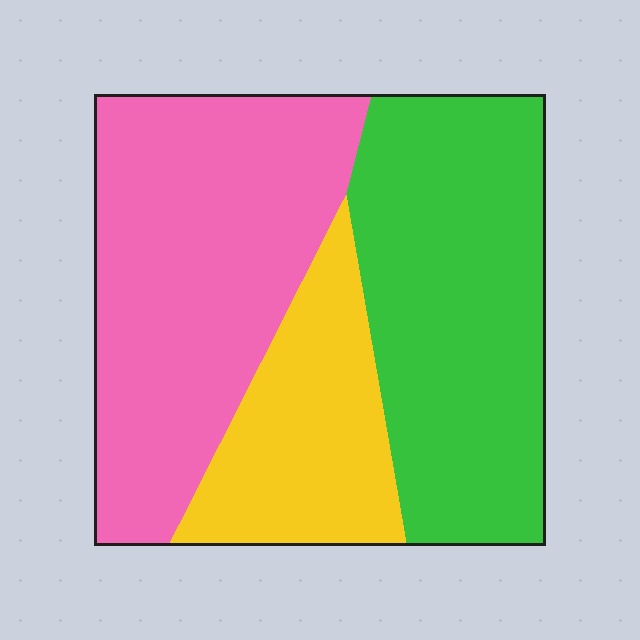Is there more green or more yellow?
Green.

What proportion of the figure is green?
Green covers around 40% of the figure.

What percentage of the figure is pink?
Pink covers roughly 40% of the figure.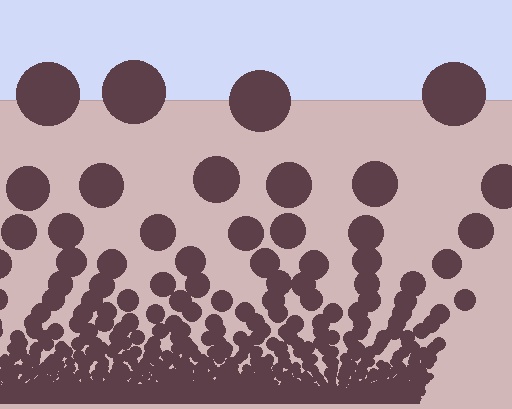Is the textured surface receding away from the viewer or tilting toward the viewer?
The surface appears to tilt toward the viewer. Texture elements get larger and sparser toward the top.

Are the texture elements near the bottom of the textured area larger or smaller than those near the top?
Smaller. The gradient is inverted — elements near the bottom are smaller and denser.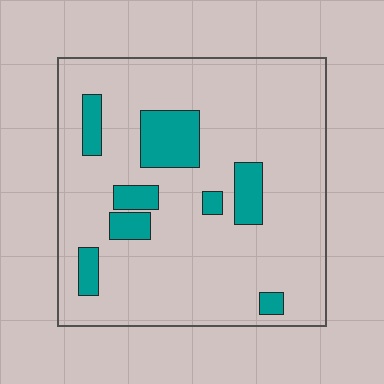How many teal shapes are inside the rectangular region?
8.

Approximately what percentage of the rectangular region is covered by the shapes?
Approximately 15%.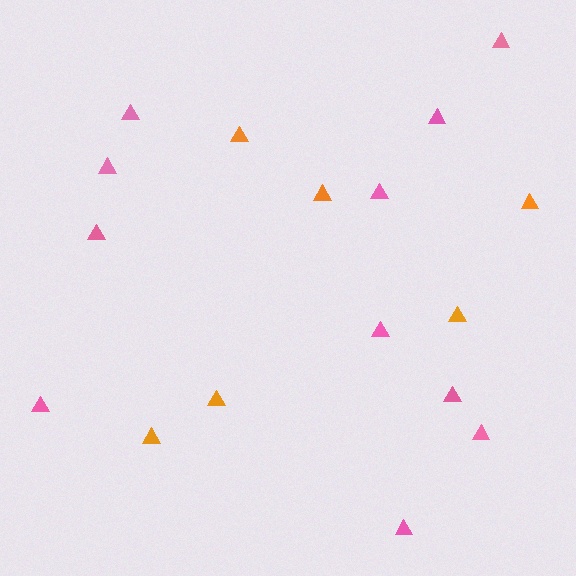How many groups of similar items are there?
There are 2 groups: one group of pink triangles (11) and one group of orange triangles (6).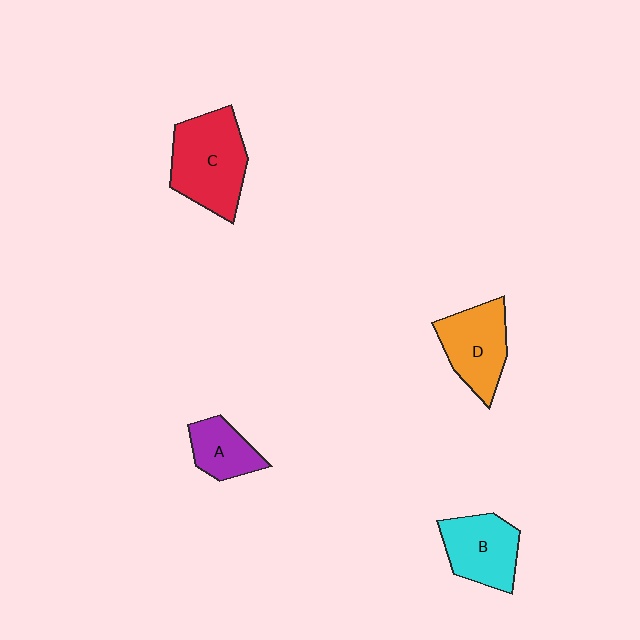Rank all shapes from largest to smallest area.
From largest to smallest: C (red), D (orange), B (cyan), A (purple).